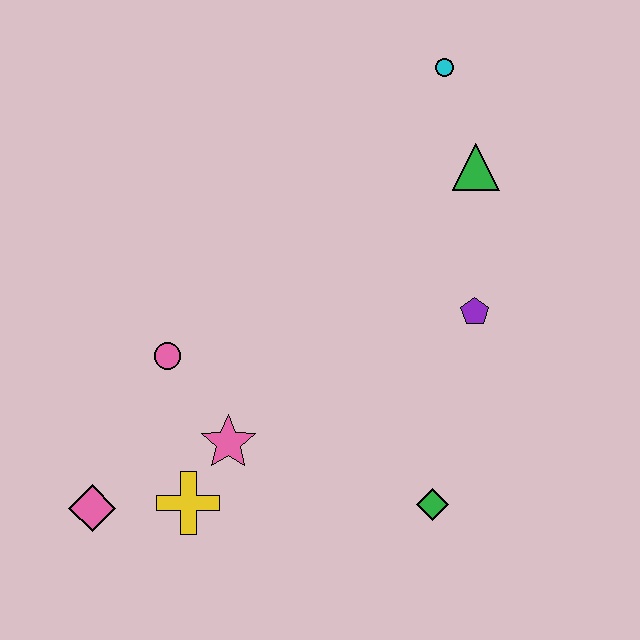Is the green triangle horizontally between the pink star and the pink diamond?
No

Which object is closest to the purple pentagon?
The green triangle is closest to the purple pentagon.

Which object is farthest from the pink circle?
The cyan circle is farthest from the pink circle.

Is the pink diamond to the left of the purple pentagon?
Yes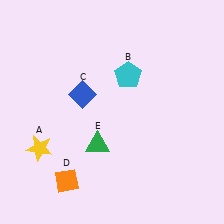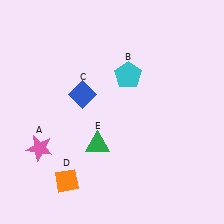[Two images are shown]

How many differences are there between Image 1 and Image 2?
There is 1 difference between the two images.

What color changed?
The star (A) changed from yellow in Image 1 to pink in Image 2.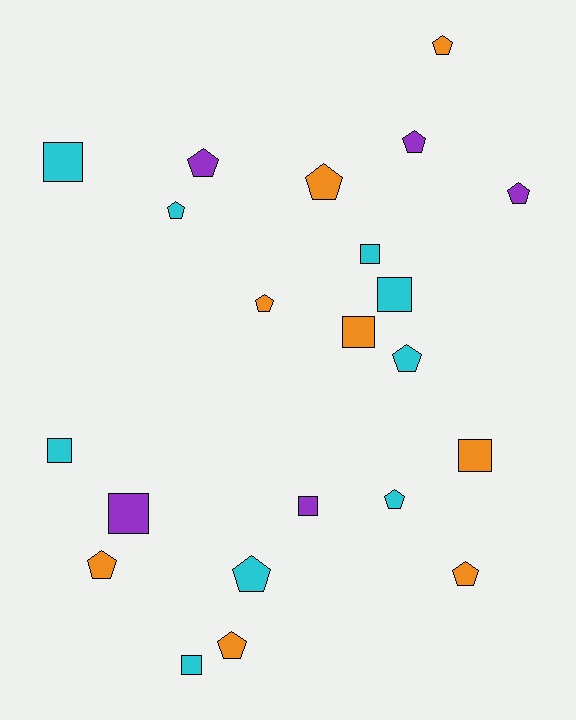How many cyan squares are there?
There are 5 cyan squares.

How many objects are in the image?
There are 22 objects.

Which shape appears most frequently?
Pentagon, with 13 objects.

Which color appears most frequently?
Cyan, with 9 objects.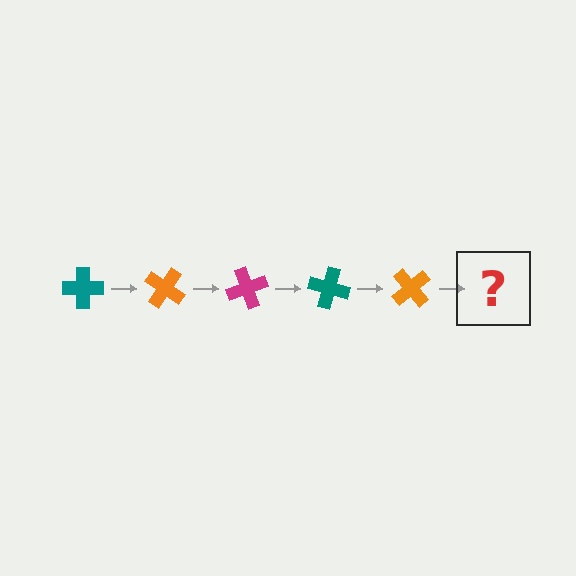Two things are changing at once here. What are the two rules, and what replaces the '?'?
The two rules are that it rotates 35 degrees each step and the color cycles through teal, orange, and magenta. The '?' should be a magenta cross, rotated 175 degrees from the start.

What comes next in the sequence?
The next element should be a magenta cross, rotated 175 degrees from the start.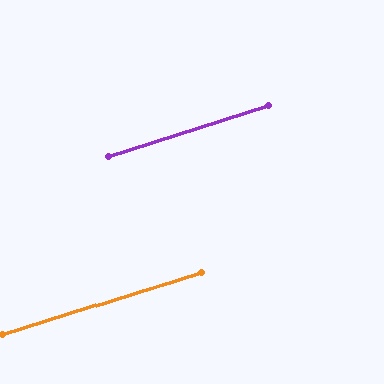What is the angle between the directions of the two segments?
Approximately 0 degrees.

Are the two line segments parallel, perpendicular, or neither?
Parallel — their directions differ by only 0.2°.